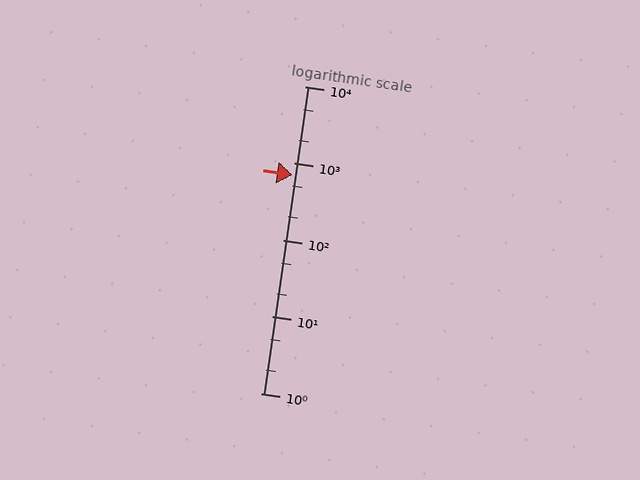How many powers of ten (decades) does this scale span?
The scale spans 4 decades, from 1 to 10000.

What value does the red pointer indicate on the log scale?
The pointer indicates approximately 700.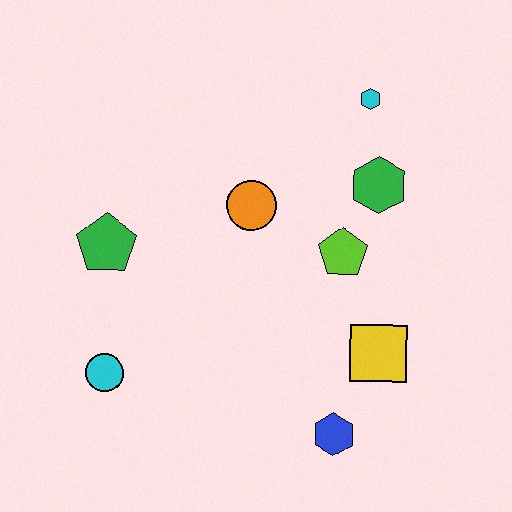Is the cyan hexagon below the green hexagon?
No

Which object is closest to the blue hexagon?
The yellow square is closest to the blue hexagon.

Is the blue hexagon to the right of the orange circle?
Yes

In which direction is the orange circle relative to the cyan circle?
The orange circle is above the cyan circle.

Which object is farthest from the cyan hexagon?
The cyan circle is farthest from the cyan hexagon.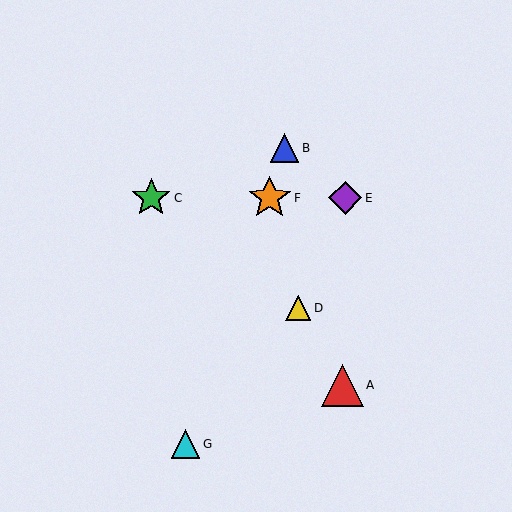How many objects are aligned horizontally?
3 objects (C, E, F) are aligned horizontally.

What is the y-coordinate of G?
Object G is at y≈444.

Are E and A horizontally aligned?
No, E is at y≈198 and A is at y≈385.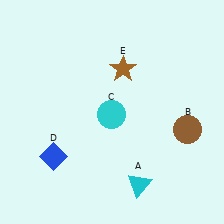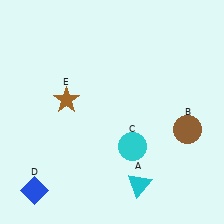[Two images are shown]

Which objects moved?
The objects that moved are: the cyan circle (C), the blue diamond (D), the brown star (E).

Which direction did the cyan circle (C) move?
The cyan circle (C) moved down.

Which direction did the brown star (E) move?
The brown star (E) moved left.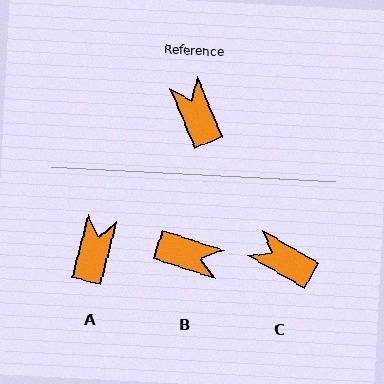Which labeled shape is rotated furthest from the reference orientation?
B, about 130 degrees away.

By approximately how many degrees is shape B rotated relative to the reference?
Approximately 130 degrees clockwise.